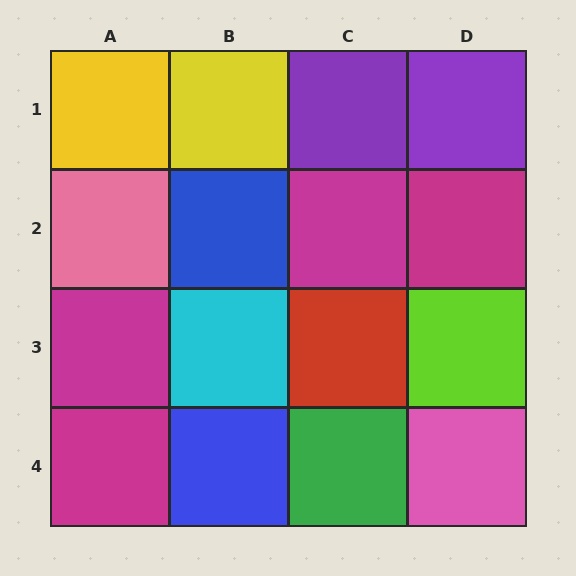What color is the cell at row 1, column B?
Yellow.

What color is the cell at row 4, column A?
Magenta.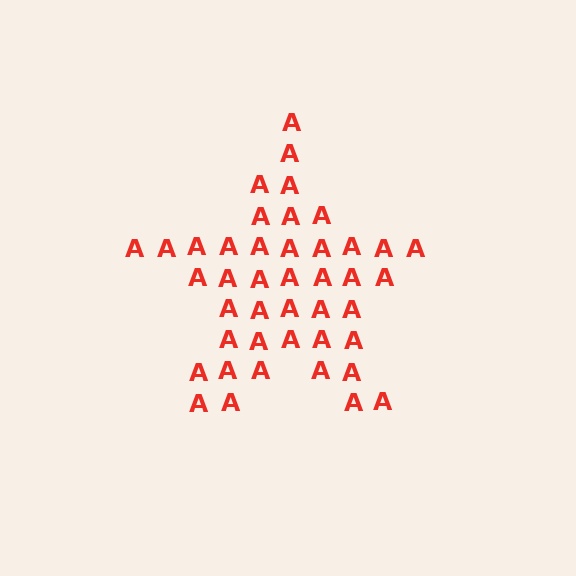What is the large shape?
The large shape is a star.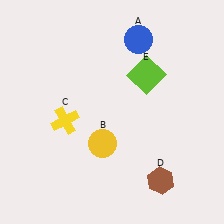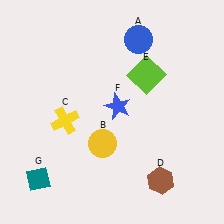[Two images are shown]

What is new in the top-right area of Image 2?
A blue star (F) was added in the top-right area of Image 2.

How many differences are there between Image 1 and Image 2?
There are 2 differences between the two images.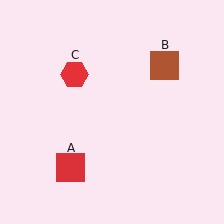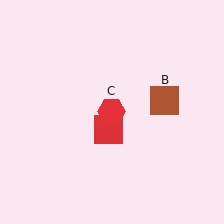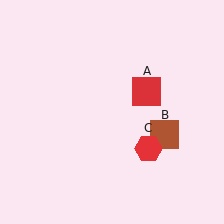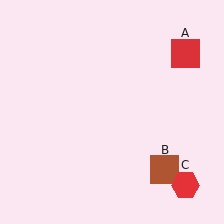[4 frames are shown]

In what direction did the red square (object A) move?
The red square (object A) moved up and to the right.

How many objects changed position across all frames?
3 objects changed position: red square (object A), brown square (object B), red hexagon (object C).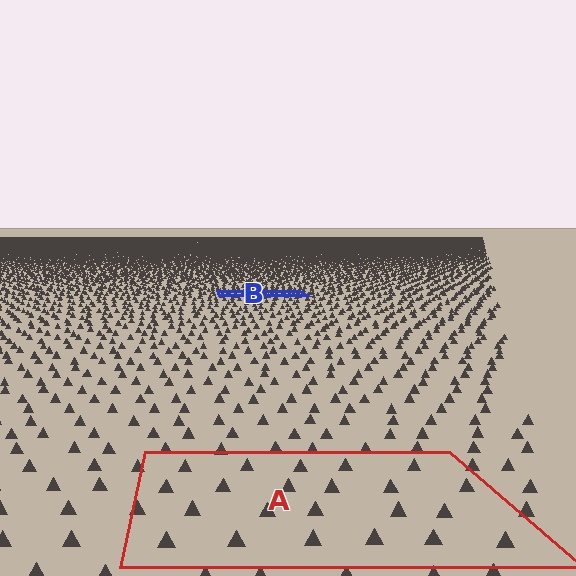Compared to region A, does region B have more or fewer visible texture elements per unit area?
Region B has more texture elements per unit area — they are packed more densely because it is farther away.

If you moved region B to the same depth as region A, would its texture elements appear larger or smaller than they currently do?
They would appear larger. At a closer depth, the same texture elements are projected at a bigger on-screen size.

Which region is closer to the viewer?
Region A is closer. The texture elements there are larger and more spread out.